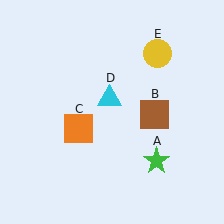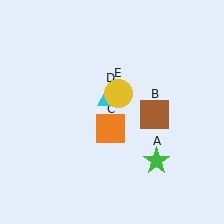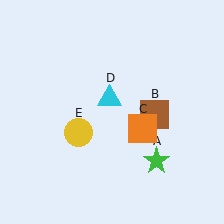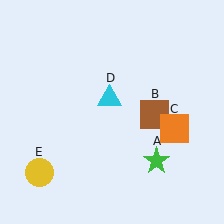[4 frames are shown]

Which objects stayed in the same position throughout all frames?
Green star (object A) and brown square (object B) and cyan triangle (object D) remained stationary.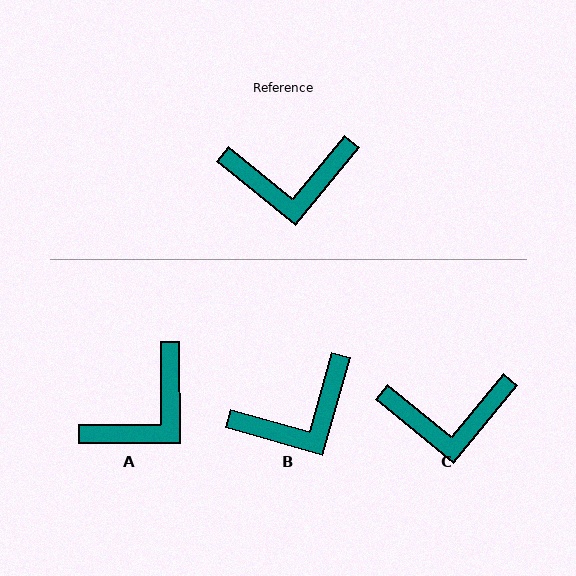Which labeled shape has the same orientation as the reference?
C.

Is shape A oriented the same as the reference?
No, it is off by about 40 degrees.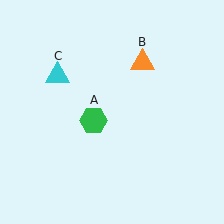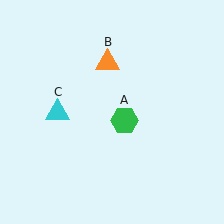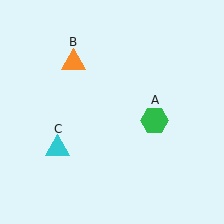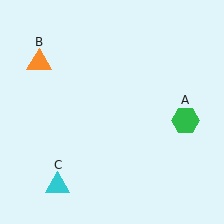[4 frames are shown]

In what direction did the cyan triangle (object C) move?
The cyan triangle (object C) moved down.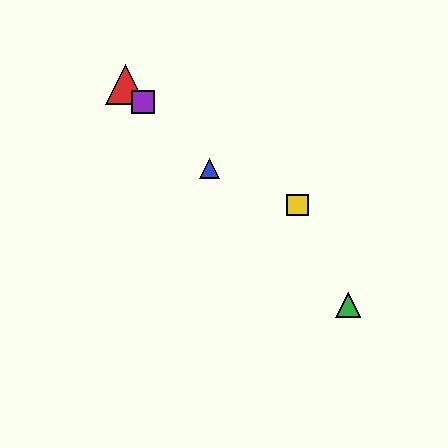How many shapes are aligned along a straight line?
4 shapes (the red triangle, the blue triangle, the green triangle, the purple square) are aligned along a straight line.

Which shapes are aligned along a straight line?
The red triangle, the blue triangle, the green triangle, the purple square are aligned along a straight line.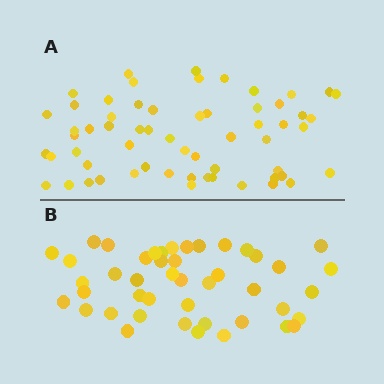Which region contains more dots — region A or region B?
Region A (the top region) has more dots.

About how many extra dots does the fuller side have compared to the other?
Region A has approximately 15 more dots than region B.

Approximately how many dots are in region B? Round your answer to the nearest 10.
About 40 dots. (The exact count is 45, which rounds to 40.)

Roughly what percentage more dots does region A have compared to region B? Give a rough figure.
About 35% more.